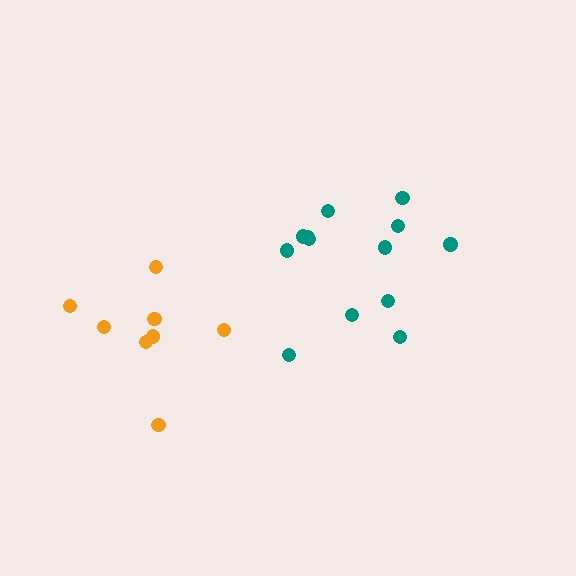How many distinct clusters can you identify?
There are 2 distinct clusters.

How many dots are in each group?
Group 1: 8 dots, Group 2: 13 dots (21 total).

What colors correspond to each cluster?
The clusters are colored: orange, teal.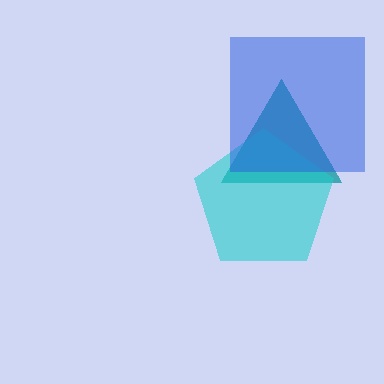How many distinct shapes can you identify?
There are 3 distinct shapes: a teal triangle, a cyan pentagon, a blue square.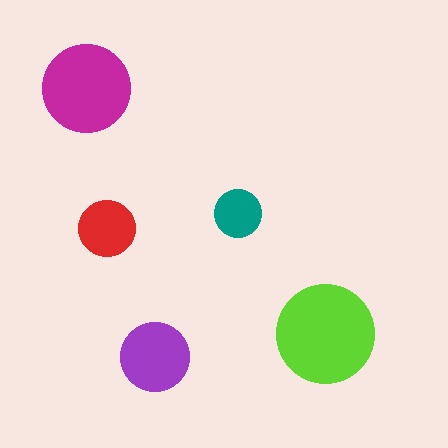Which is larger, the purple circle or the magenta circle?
The magenta one.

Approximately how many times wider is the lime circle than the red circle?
About 2 times wider.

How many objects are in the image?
There are 5 objects in the image.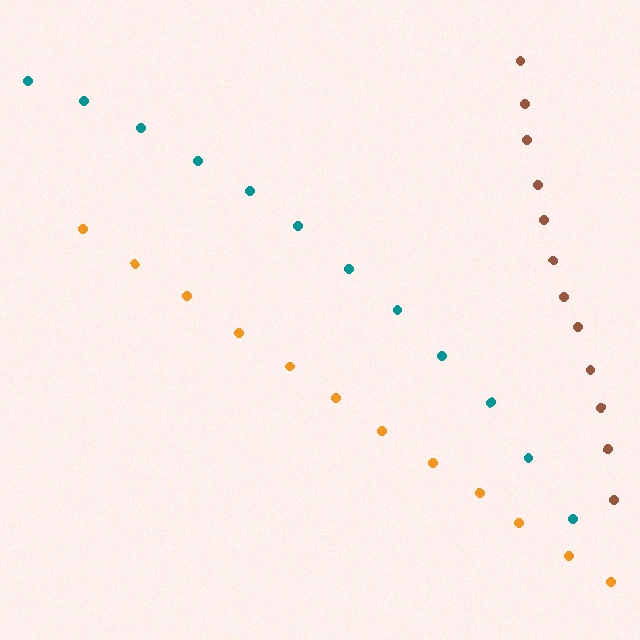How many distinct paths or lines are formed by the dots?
There are 3 distinct paths.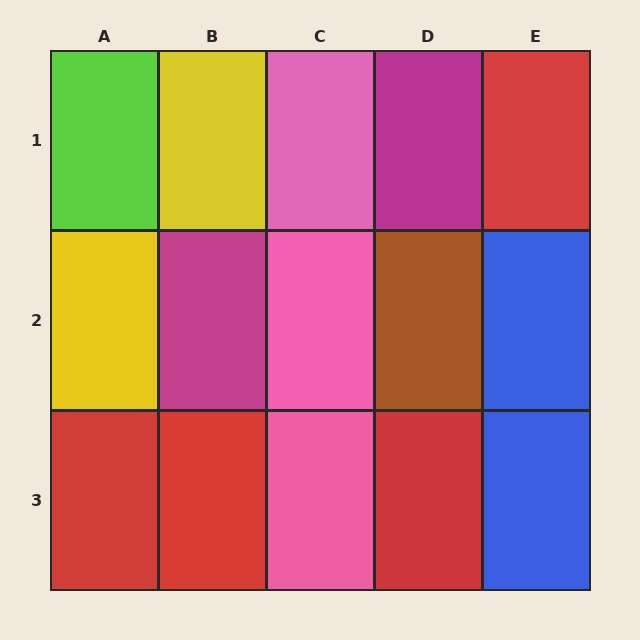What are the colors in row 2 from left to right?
Yellow, magenta, pink, brown, blue.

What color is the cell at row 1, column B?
Yellow.